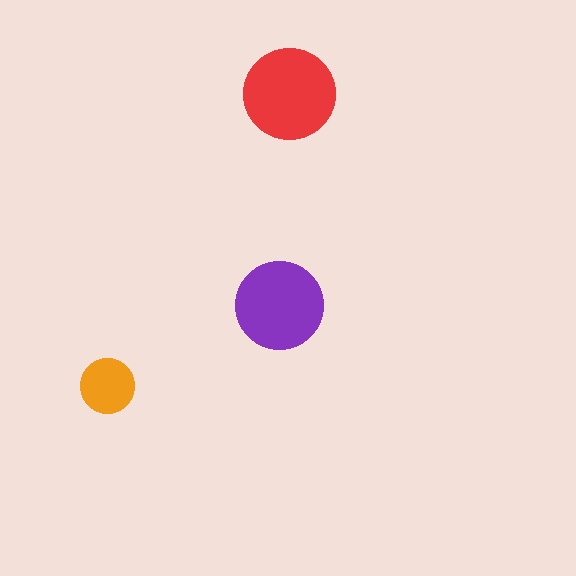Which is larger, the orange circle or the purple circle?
The purple one.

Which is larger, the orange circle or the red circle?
The red one.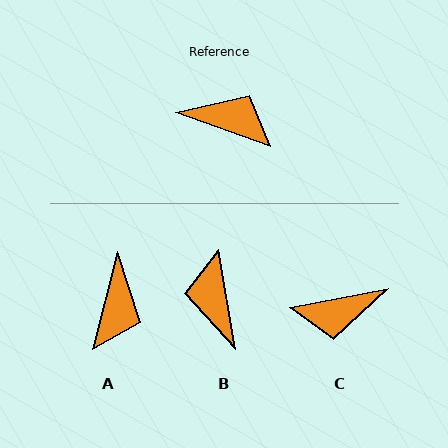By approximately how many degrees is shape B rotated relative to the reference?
Approximately 119 degrees counter-clockwise.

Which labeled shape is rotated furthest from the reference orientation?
C, about 149 degrees away.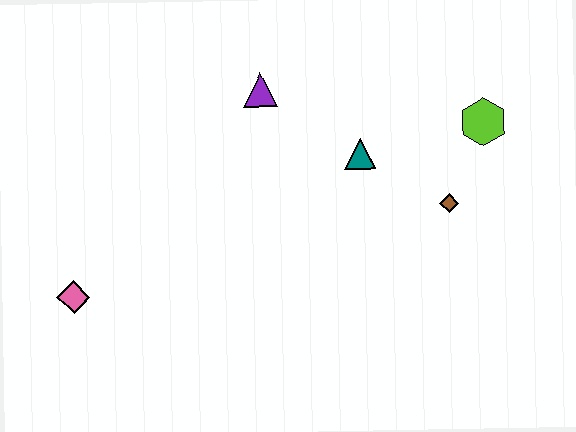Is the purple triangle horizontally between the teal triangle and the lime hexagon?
No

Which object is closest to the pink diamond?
The purple triangle is closest to the pink diamond.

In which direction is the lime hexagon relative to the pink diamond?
The lime hexagon is to the right of the pink diamond.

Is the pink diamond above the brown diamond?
No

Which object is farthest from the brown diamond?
The pink diamond is farthest from the brown diamond.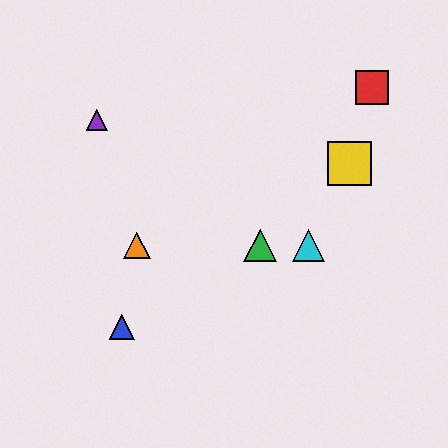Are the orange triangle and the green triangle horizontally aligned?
Yes, both are at y≈245.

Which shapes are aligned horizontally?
The green triangle, the orange triangle, the cyan triangle are aligned horizontally.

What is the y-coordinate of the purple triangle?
The purple triangle is at y≈120.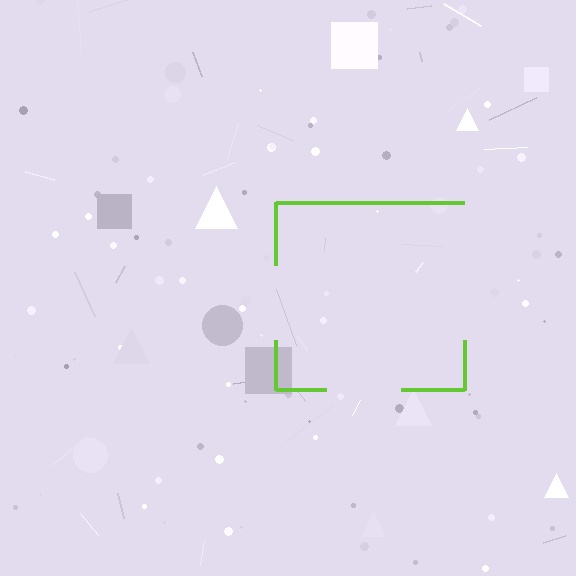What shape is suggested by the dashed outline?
The dashed outline suggests a square.